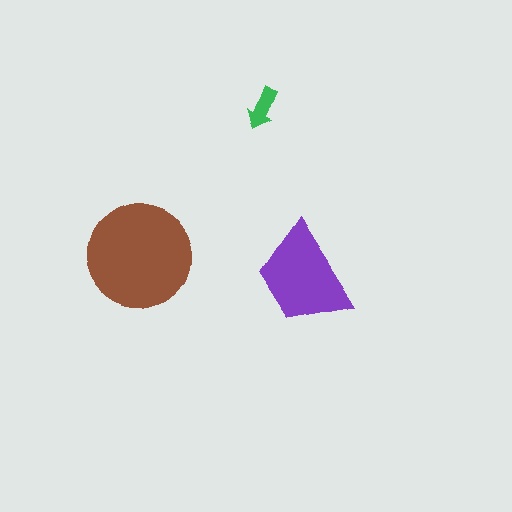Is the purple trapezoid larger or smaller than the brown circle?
Smaller.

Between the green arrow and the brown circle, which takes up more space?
The brown circle.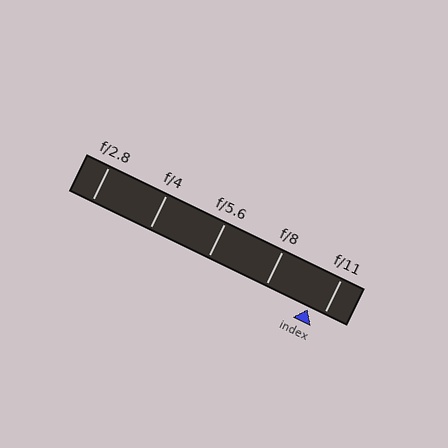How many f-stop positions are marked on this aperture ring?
There are 5 f-stop positions marked.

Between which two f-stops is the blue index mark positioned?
The index mark is between f/8 and f/11.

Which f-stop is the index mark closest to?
The index mark is closest to f/11.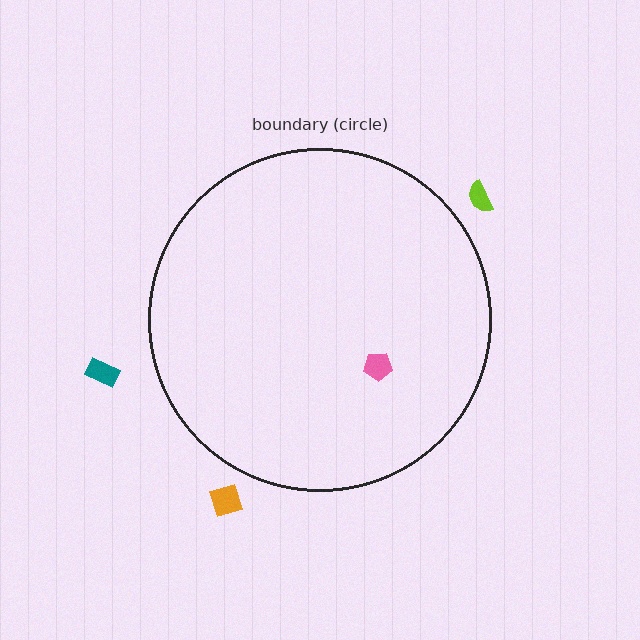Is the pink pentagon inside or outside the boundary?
Inside.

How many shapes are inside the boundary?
1 inside, 3 outside.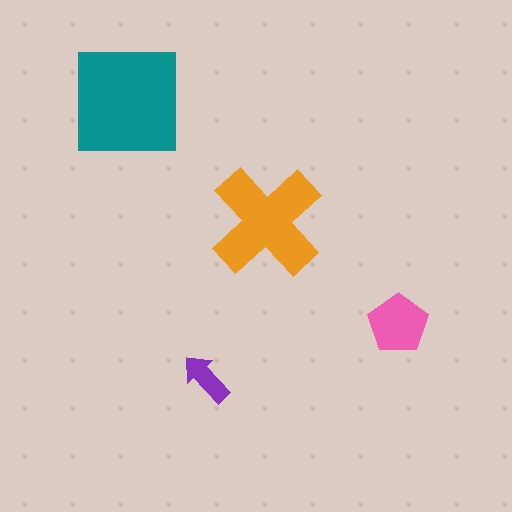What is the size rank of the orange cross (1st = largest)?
2nd.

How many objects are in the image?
There are 4 objects in the image.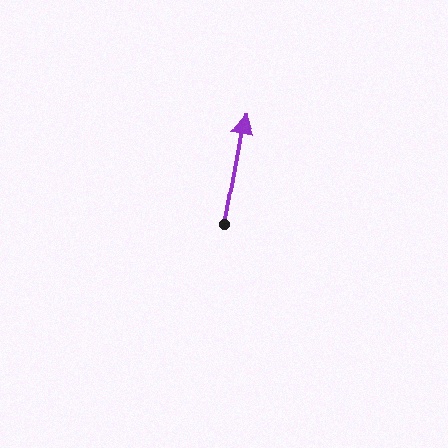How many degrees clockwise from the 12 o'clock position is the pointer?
Approximately 10 degrees.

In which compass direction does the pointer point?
North.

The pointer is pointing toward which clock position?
Roughly 12 o'clock.